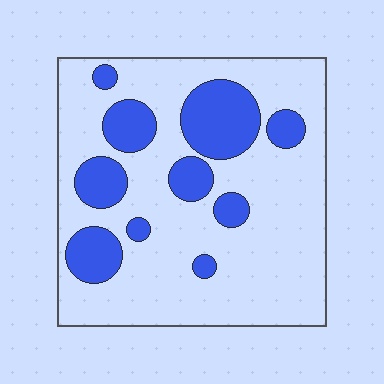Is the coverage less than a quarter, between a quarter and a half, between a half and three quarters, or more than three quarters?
Less than a quarter.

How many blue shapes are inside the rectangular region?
10.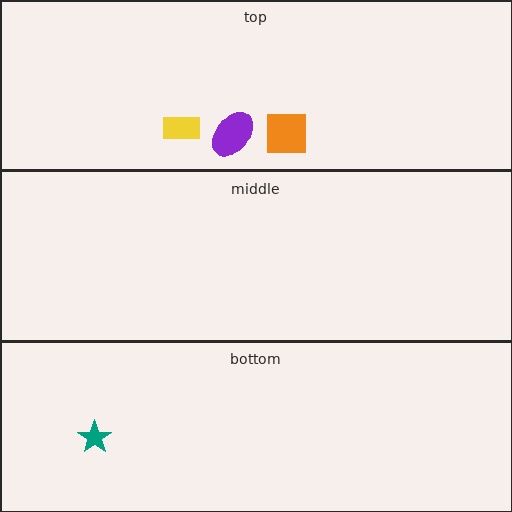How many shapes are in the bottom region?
1.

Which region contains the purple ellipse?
The top region.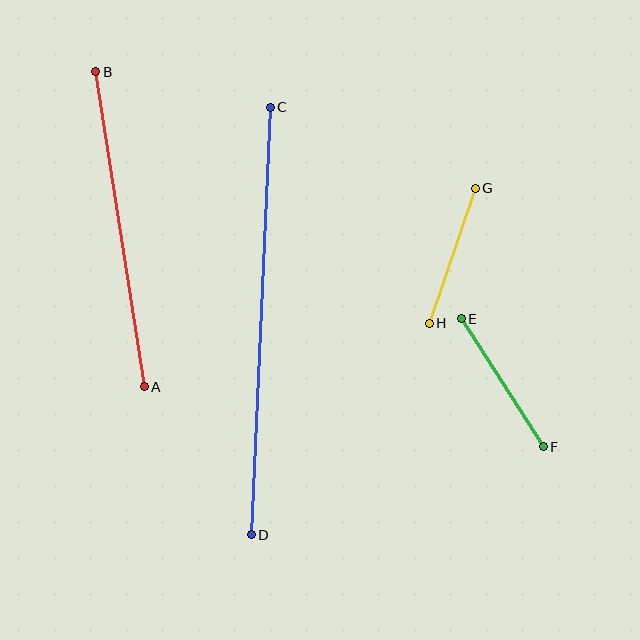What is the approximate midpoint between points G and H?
The midpoint is at approximately (452, 256) pixels.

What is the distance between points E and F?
The distance is approximately 152 pixels.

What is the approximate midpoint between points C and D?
The midpoint is at approximately (261, 321) pixels.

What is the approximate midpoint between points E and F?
The midpoint is at approximately (502, 383) pixels.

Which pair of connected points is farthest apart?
Points C and D are farthest apart.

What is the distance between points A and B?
The distance is approximately 318 pixels.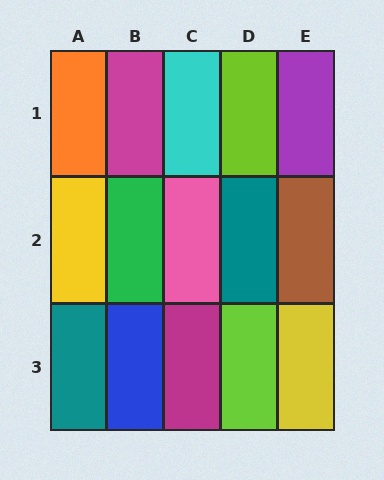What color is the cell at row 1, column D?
Lime.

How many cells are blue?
1 cell is blue.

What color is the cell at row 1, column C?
Cyan.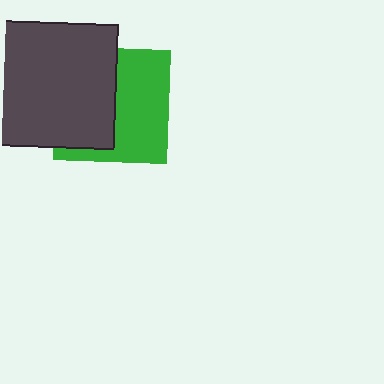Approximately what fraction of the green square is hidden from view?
Roughly 49% of the green square is hidden behind the dark gray square.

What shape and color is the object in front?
The object in front is a dark gray square.